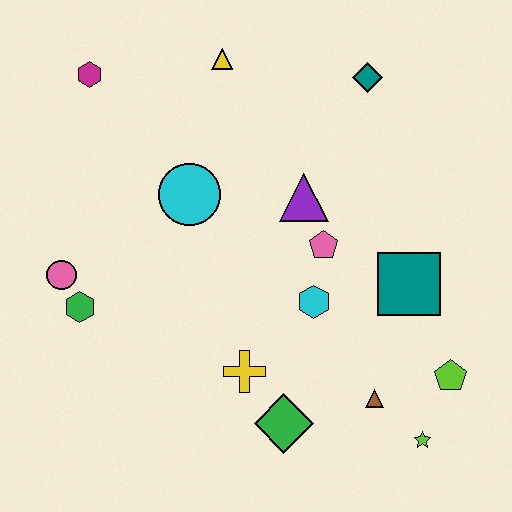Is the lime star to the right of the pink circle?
Yes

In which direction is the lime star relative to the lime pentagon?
The lime star is below the lime pentagon.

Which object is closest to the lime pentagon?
The lime star is closest to the lime pentagon.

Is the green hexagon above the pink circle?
No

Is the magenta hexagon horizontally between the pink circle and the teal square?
Yes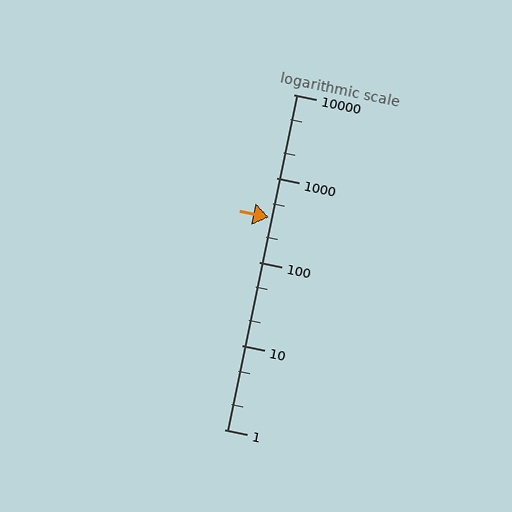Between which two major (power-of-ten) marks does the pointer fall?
The pointer is between 100 and 1000.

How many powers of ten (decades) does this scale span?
The scale spans 4 decades, from 1 to 10000.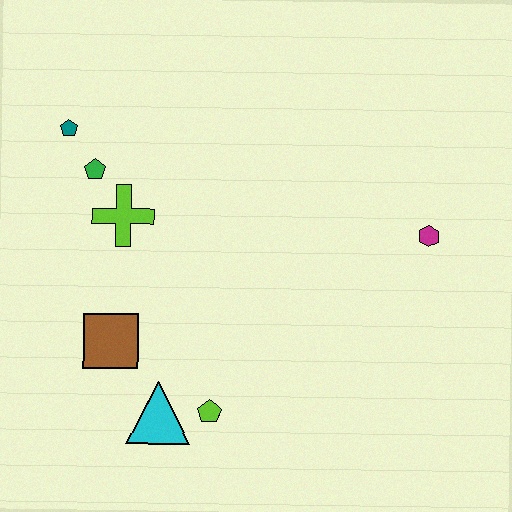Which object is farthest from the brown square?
The magenta hexagon is farthest from the brown square.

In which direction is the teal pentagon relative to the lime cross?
The teal pentagon is above the lime cross.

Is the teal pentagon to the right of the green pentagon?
No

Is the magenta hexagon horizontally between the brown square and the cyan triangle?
No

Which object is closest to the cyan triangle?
The lime pentagon is closest to the cyan triangle.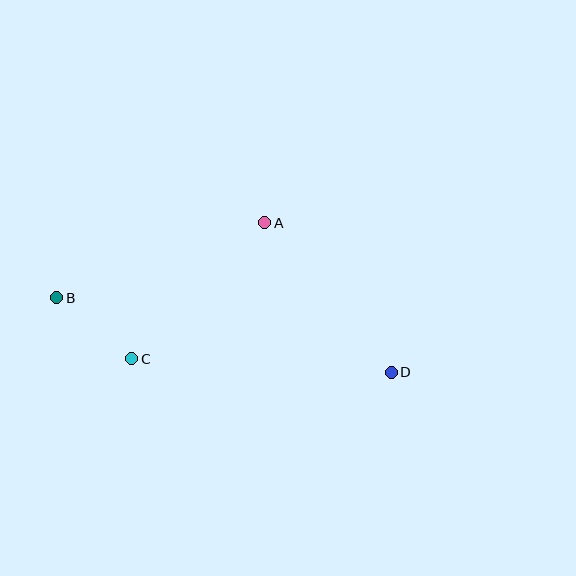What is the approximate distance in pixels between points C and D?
The distance between C and D is approximately 260 pixels.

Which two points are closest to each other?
Points B and C are closest to each other.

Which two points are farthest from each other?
Points B and D are farthest from each other.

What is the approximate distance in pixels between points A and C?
The distance between A and C is approximately 190 pixels.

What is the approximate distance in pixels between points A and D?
The distance between A and D is approximately 196 pixels.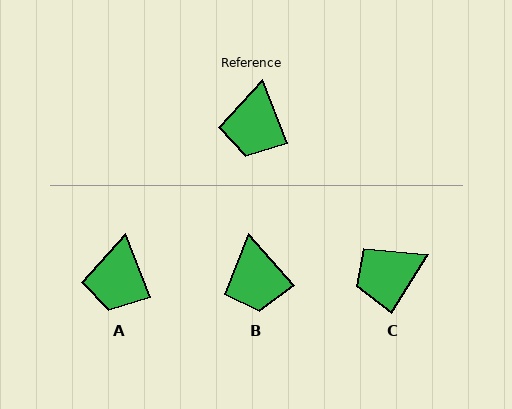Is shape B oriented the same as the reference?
No, it is off by about 20 degrees.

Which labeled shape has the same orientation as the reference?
A.